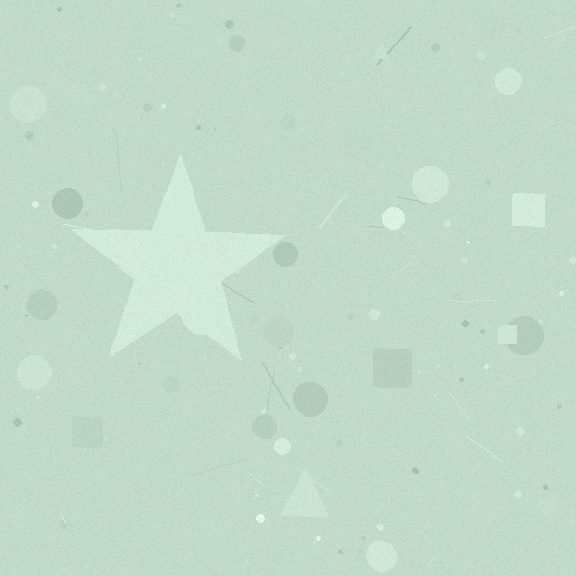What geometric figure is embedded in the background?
A star is embedded in the background.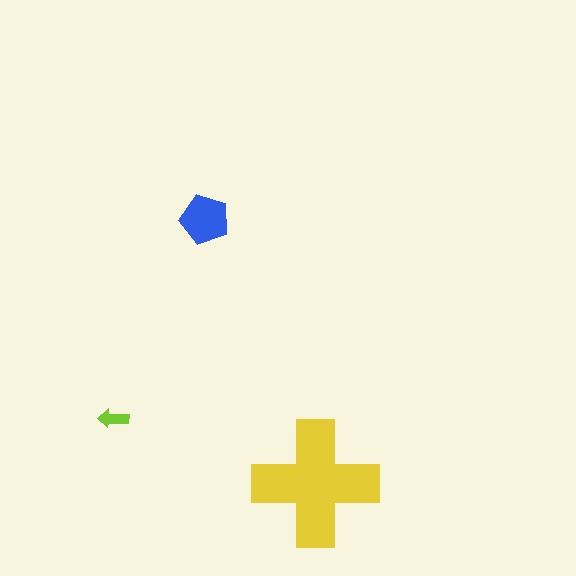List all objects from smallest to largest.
The lime arrow, the blue pentagon, the yellow cross.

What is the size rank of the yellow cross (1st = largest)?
1st.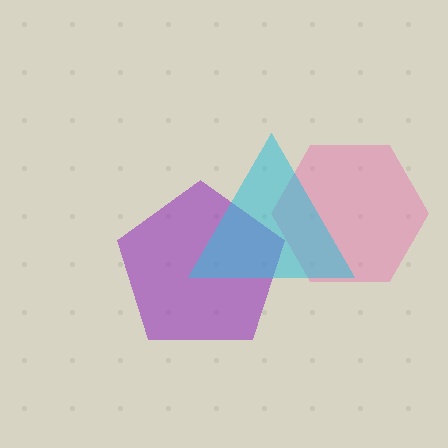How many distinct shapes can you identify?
There are 3 distinct shapes: a pink hexagon, a purple pentagon, a cyan triangle.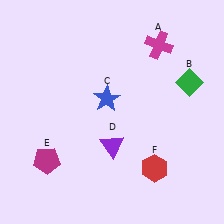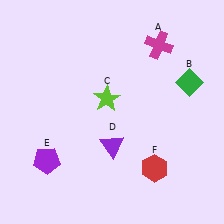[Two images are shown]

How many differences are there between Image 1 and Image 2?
There are 2 differences between the two images.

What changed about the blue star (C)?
In Image 1, C is blue. In Image 2, it changed to lime.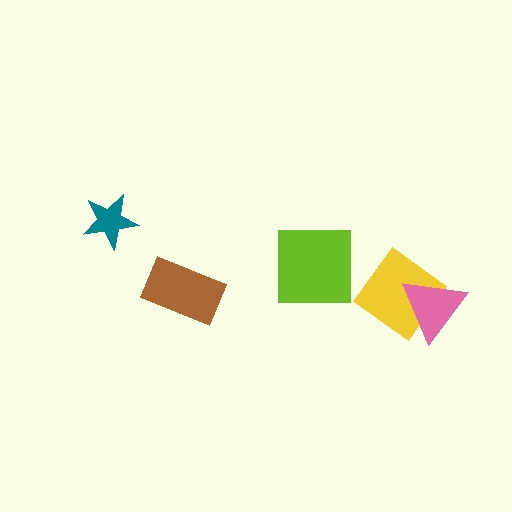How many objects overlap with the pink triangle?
1 object overlaps with the pink triangle.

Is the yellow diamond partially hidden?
Yes, it is partially covered by another shape.